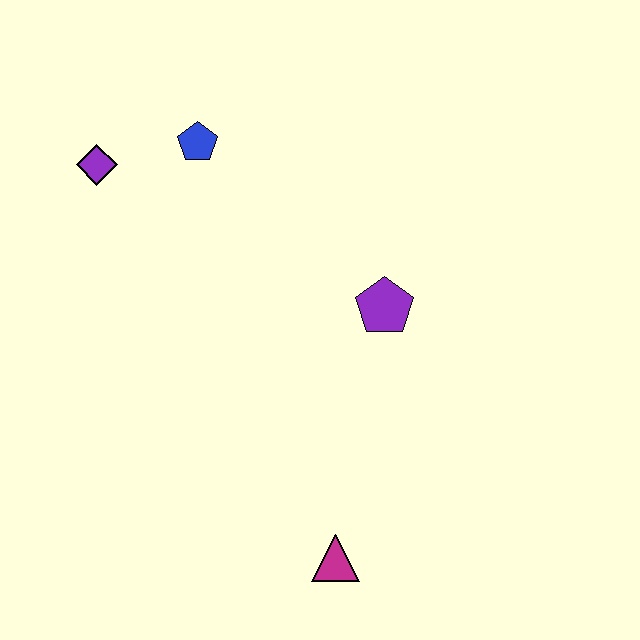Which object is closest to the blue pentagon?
The purple diamond is closest to the blue pentagon.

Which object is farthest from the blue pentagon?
The magenta triangle is farthest from the blue pentagon.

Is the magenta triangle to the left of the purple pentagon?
Yes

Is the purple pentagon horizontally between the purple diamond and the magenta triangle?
No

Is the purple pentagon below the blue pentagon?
Yes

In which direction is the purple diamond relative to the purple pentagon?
The purple diamond is to the left of the purple pentagon.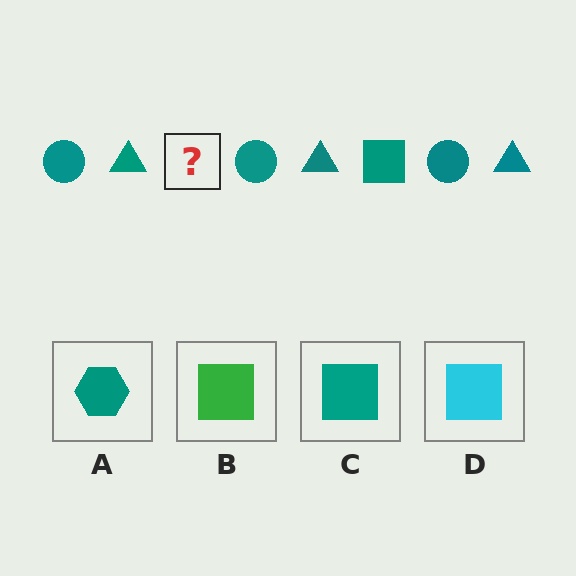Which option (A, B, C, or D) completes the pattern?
C.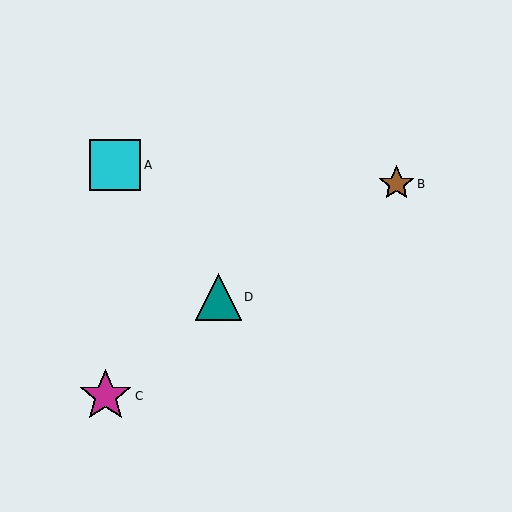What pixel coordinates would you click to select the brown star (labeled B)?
Click at (396, 184) to select the brown star B.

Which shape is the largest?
The magenta star (labeled C) is the largest.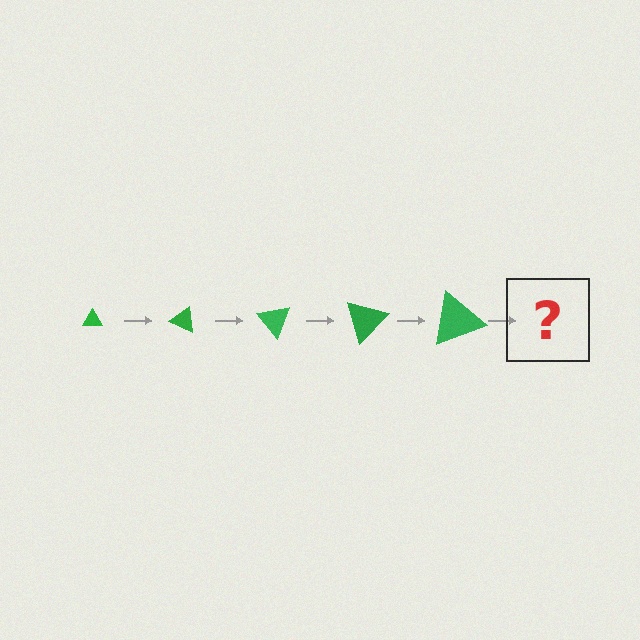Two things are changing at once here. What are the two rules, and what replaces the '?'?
The two rules are that the triangle grows larger each step and it rotates 25 degrees each step. The '?' should be a triangle, larger than the previous one and rotated 125 degrees from the start.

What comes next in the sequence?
The next element should be a triangle, larger than the previous one and rotated 125 degrees from the start.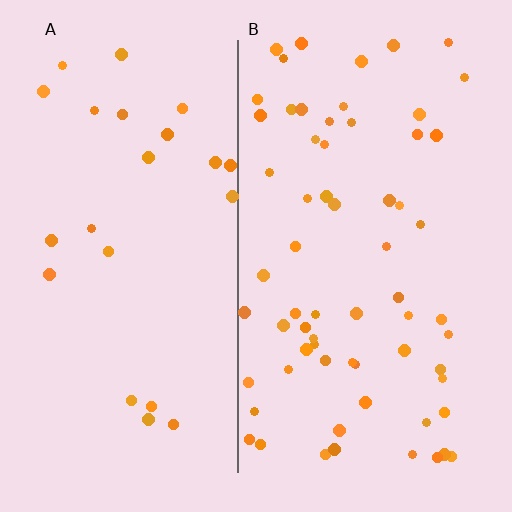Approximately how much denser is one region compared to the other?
Approximately 2.8× — region B over region A.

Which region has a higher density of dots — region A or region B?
B (the right).